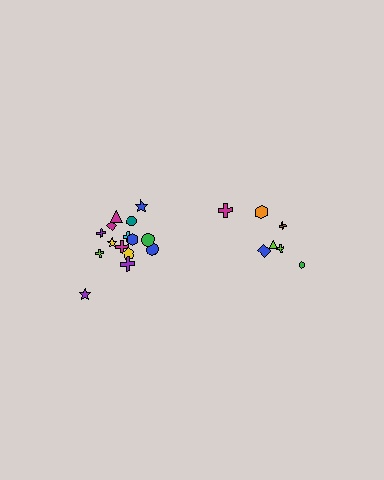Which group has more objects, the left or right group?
The left group.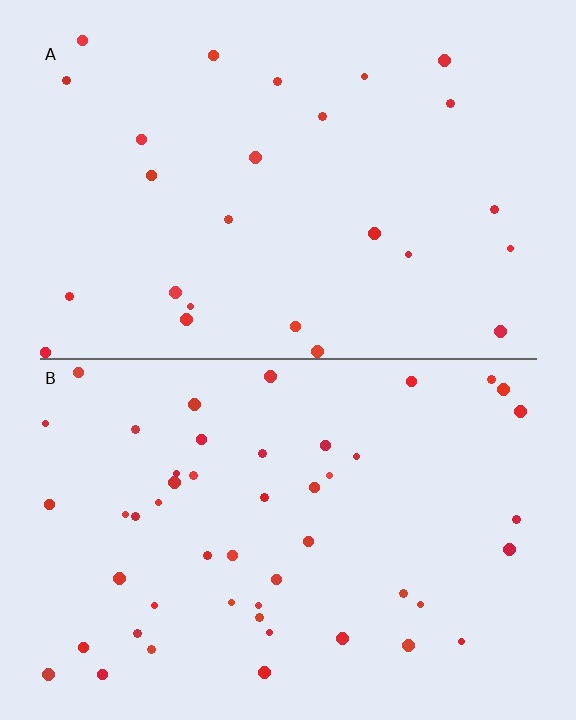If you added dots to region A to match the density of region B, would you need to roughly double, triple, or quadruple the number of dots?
Approximately double.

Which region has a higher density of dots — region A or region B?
B (the bottom).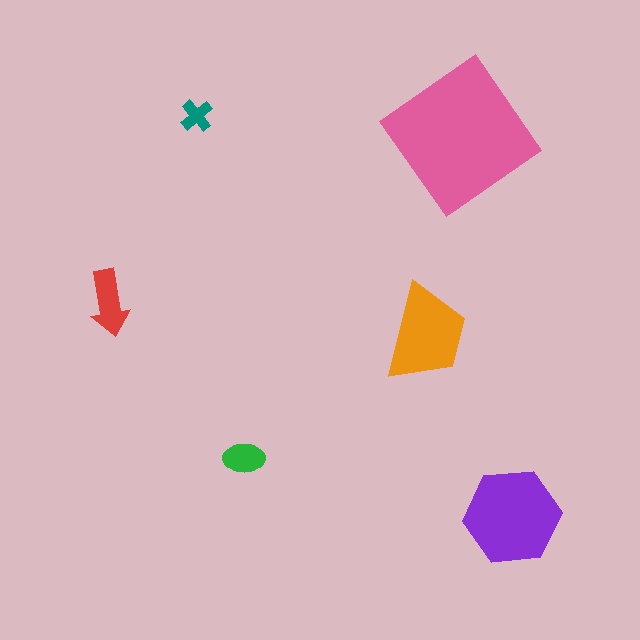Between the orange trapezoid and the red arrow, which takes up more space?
The orange trapezoid.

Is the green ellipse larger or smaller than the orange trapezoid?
Smaller.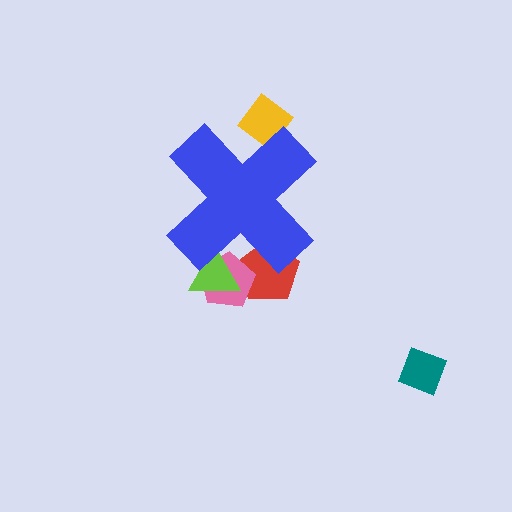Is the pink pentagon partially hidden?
Yes, the pink pentagon is partially hidden behind the blue cross.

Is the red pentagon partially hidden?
Yes, the red pentagon is partially hidden behind the blue cross.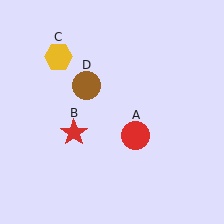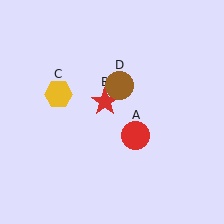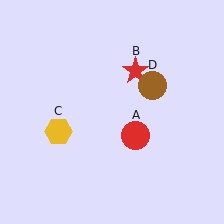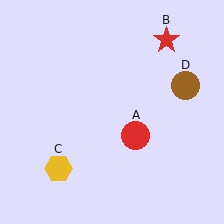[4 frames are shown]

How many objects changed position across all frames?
3 objects changed position: red star (object B), yellow hexagon (object C), brown circle (object D).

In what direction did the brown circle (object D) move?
The brown circle (object D) moved right.